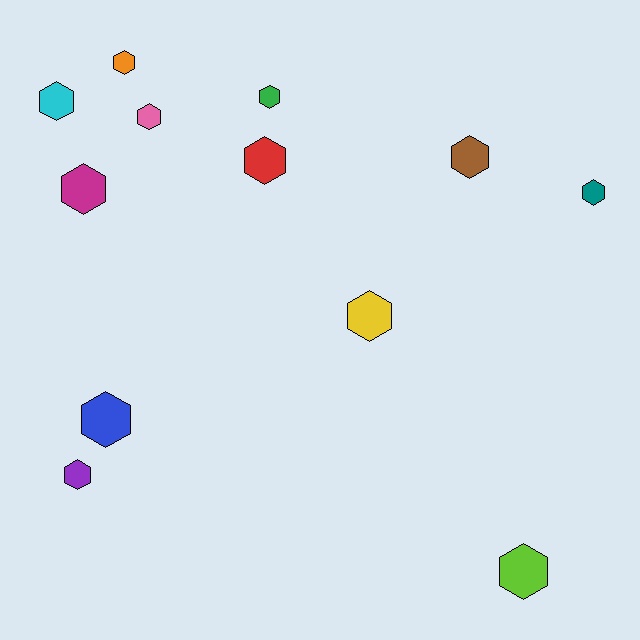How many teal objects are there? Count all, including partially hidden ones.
There is 1 teal object.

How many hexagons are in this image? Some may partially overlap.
There are 12 hexagons.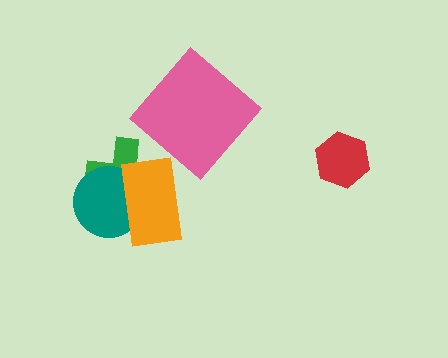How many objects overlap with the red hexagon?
0 objects overlap with the red hexagon.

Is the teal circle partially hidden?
Yes, it is partially covered by another shape.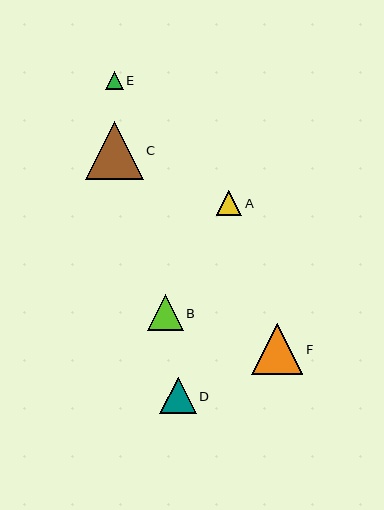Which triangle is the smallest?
Triangle E is the smallest with a size of approximately 18 pixels.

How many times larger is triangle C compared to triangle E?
Triangle C is approximately 3.3 times the size of triangle E.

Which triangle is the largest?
Triangle C is the largest with a size of approximately 58 pixels.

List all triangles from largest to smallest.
From largest to smallest: C, F, D, B, A, E.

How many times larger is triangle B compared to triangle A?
Triangle B is approximately 1.4 times the size of triangle A.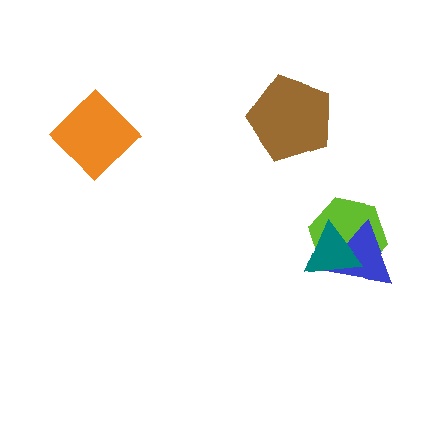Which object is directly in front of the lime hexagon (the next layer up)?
The blue triangle is directly in front of the lime hexagon.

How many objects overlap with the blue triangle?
2 objects overlap with the blue triangle.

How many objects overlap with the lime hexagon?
2 objects overlap with the lime hexagon.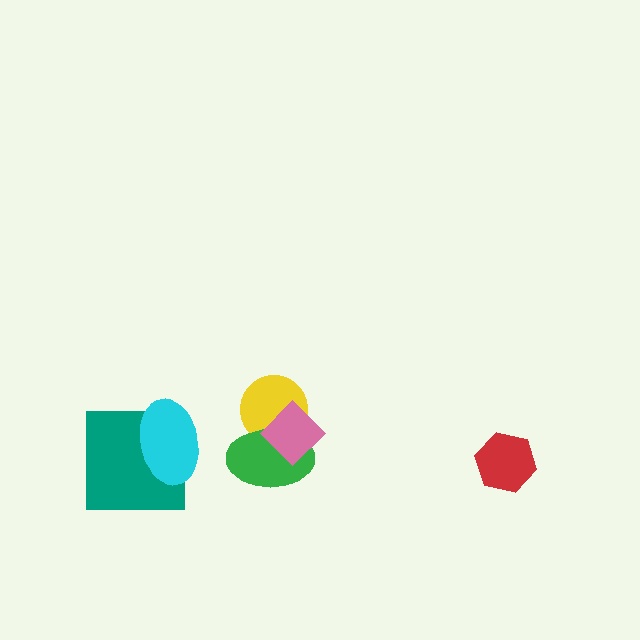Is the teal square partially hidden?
Yes, it is partially covered by another shape.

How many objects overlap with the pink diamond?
2 objects overlap with the pink diamond.